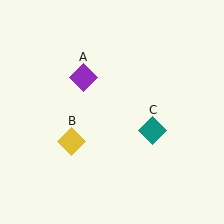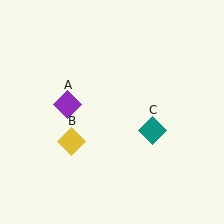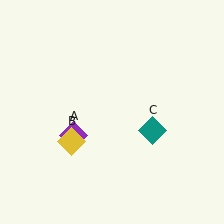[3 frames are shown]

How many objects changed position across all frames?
1 object changed position: purple diamond (object A).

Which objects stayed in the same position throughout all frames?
Yellow diamond (object B) and teal diamond (object C) remained stationary.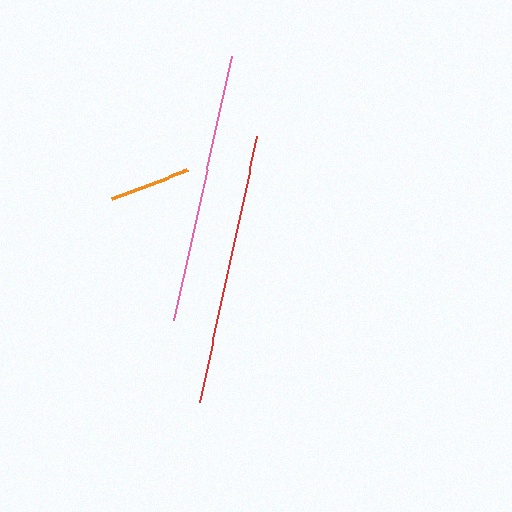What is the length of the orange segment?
The orange segment is approximately 81 pixels long.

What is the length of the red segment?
The red segment is approximately 272 pixels long.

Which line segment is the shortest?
The orange line is the shortest at approximately 81 pixels.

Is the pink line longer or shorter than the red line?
The red line is longer than the pink line.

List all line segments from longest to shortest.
From longest to shortest: red, pink, orange.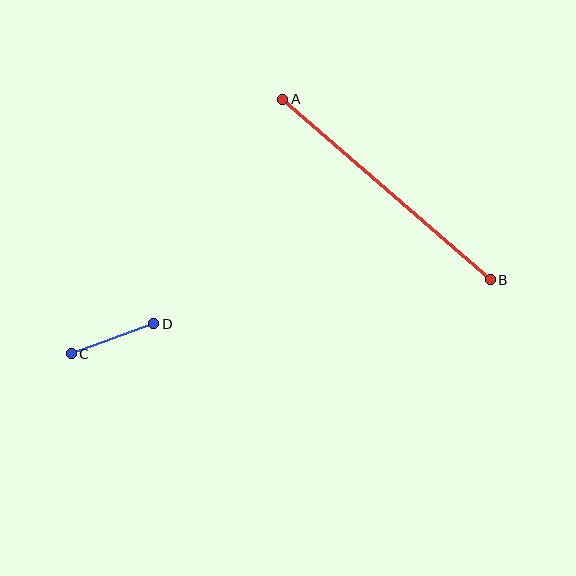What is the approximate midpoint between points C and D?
The midpoint is at approximately (113, 339) pixels.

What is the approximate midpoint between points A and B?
The midpoint is at approximately (387, 190) pixels.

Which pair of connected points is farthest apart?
Points A and B are farthest apart.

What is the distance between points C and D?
The distance is approximately 88 pixels.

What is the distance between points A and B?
The distance is approximately 275 pixels.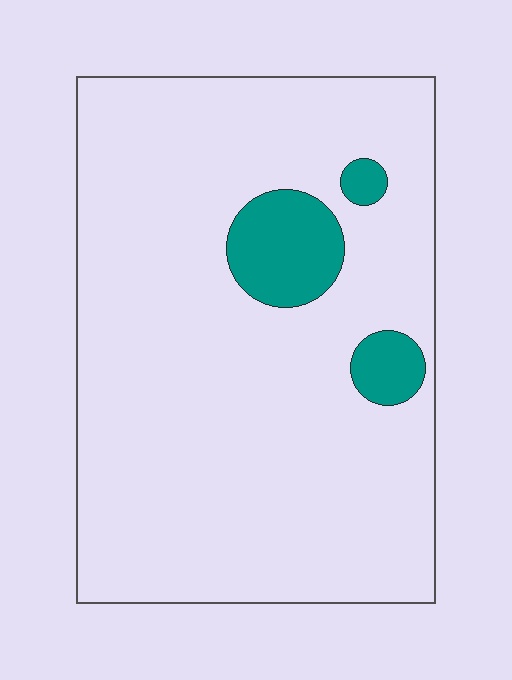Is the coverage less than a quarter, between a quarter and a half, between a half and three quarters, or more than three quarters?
Less than a quarter.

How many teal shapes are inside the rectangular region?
3.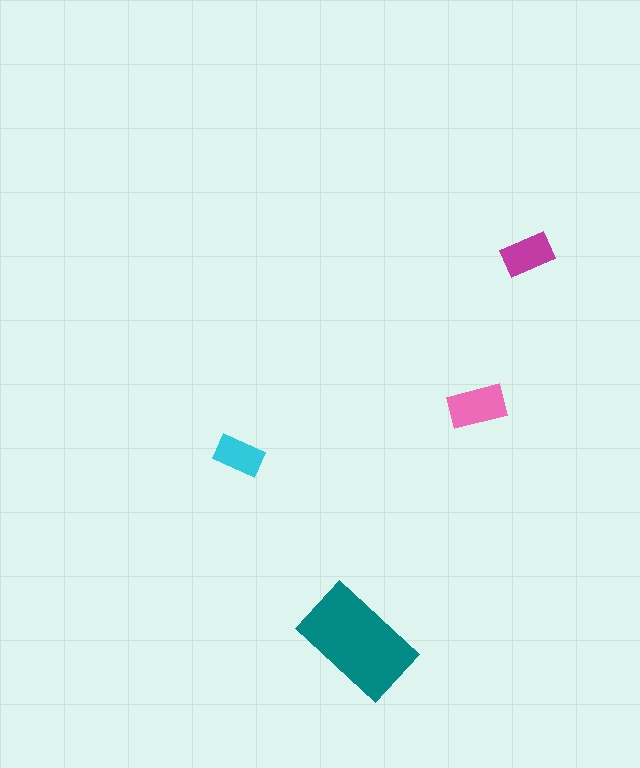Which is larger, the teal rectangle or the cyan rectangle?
The teal one.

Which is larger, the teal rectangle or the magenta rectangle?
The teal one.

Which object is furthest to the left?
The cyan rectangle is leftmost.